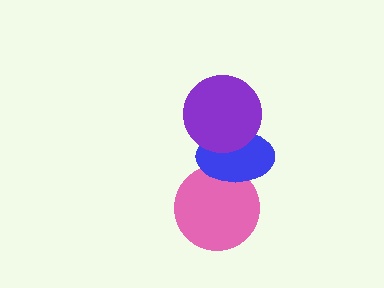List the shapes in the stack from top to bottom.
From top to bottom: the purple circle, the blue ellipse, the pink circle.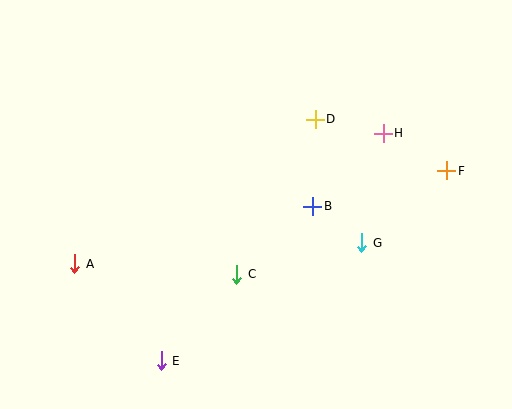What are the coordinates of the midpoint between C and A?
The midpoint between C and A is at (156, 269).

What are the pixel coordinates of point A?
Point A is at (75, 264).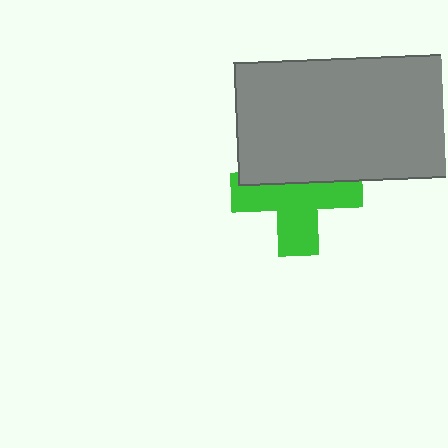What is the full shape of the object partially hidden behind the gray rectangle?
The partially hidden object is a green cross.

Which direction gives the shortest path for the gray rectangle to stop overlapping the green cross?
Moving up gives the shortest separation.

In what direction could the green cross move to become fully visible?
The green cross could move down. That would shift it out from behind the gray rectangle entirely.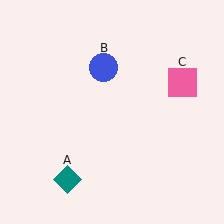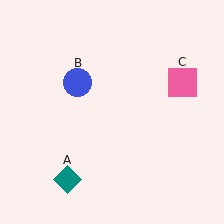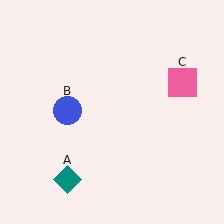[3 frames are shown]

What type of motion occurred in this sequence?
The blue circle (object B) rotated counterclockwise around the center of the scene.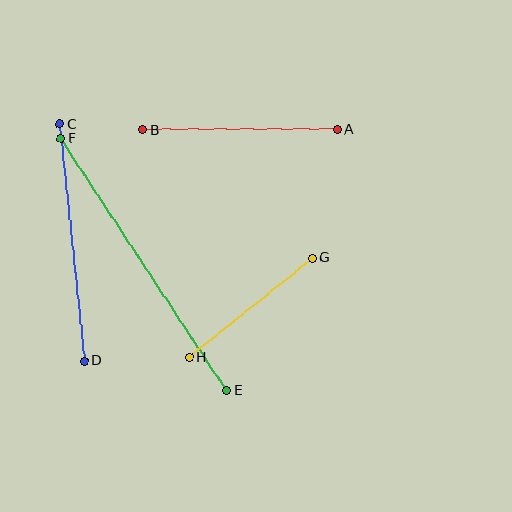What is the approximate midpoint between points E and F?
The midpoint is at approximately (144, 265) pixels.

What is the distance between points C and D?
The distance is approximately 238 pixels.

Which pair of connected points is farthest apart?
Points E and F are farthest apart.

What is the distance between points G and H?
The distance is approximately 158 pixels.